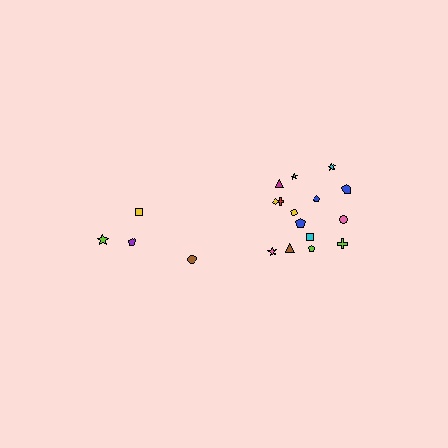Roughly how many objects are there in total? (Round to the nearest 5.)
Roughly 20 objects in total.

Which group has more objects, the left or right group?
The right group.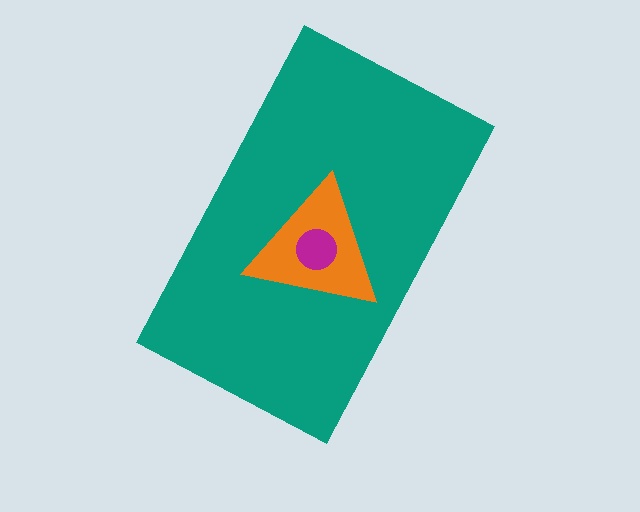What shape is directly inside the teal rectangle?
The orange triangle.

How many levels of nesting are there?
3.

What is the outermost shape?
The teal rectangle.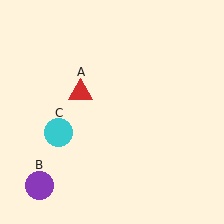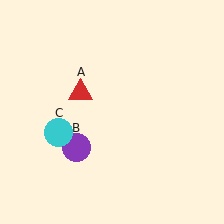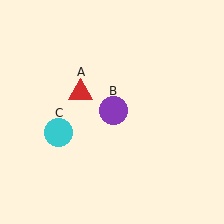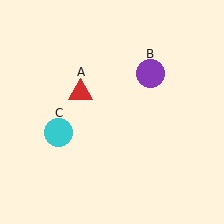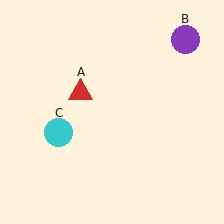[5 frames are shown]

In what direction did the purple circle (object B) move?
The purple circle (object B) moved up and to the right.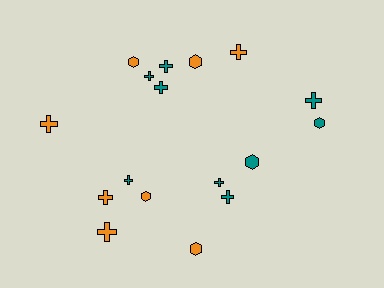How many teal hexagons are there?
There are 2 teal hexagons.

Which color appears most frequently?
Teal, with 9 objects.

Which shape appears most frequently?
Cross, with 11 objects.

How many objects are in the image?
There are 17 objects.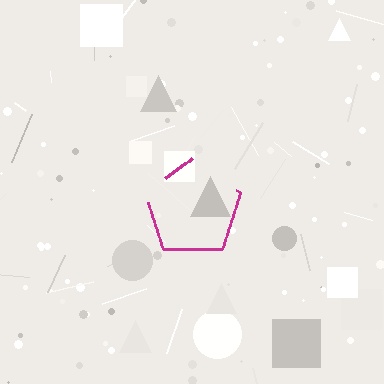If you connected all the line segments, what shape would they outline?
They would outline a pentagon.